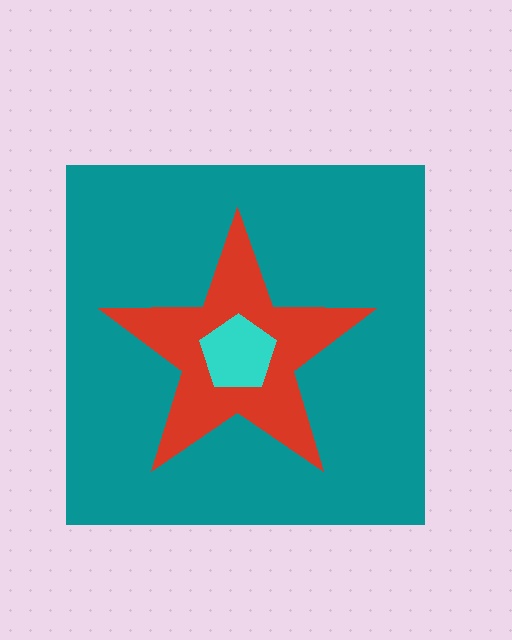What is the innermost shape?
The cyan pentagon.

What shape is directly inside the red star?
The cyan pentagon.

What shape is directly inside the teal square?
The red star.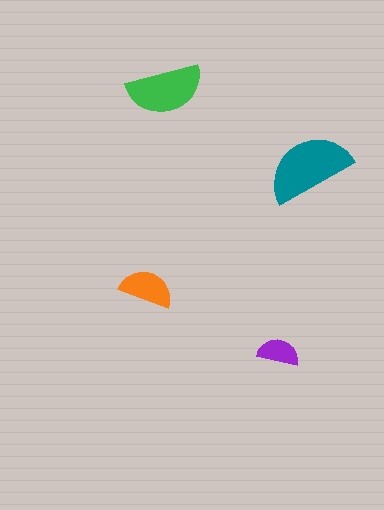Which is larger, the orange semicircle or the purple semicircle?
The orange one.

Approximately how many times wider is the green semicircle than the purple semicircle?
About 2 times wider.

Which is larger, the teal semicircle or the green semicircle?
The teal one.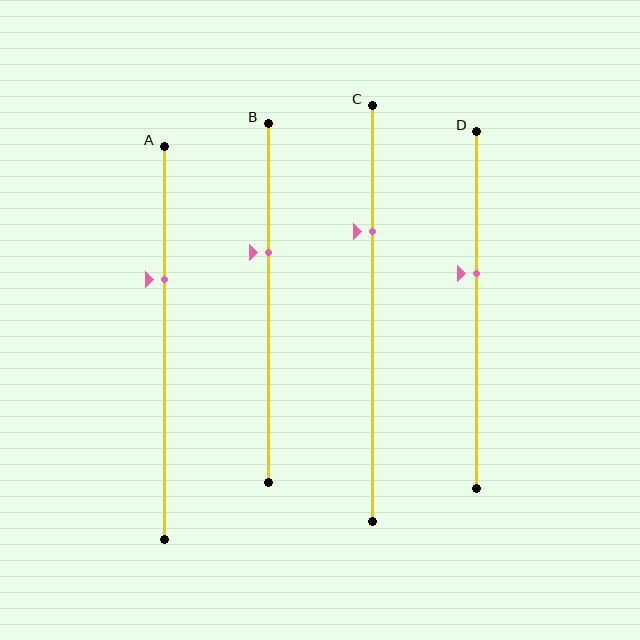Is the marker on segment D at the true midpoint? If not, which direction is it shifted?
No, the marker on segment D is shifted upward by about 10% of the segment length.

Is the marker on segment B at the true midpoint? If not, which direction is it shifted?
No, the marker on segment B is shifted upward by about 14% of the segment length.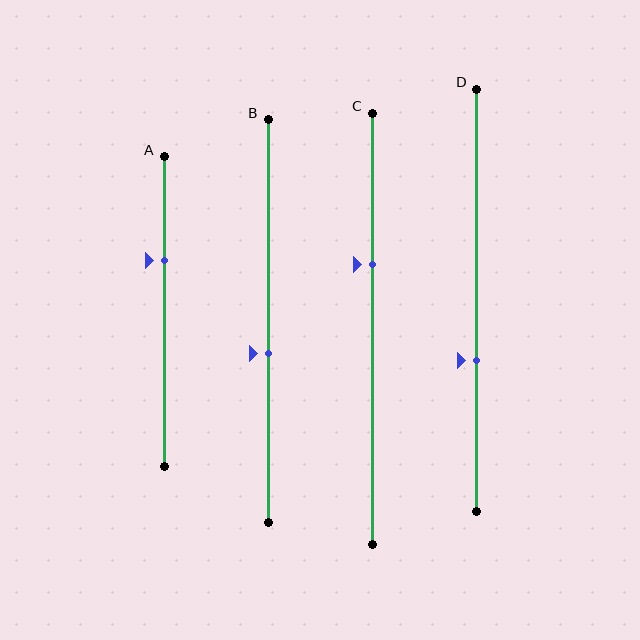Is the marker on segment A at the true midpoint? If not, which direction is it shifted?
No, the marker on segment A is shifted upward by about 17% of the segment length.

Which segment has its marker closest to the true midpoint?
Segment B has its marker closest to the true midpoint.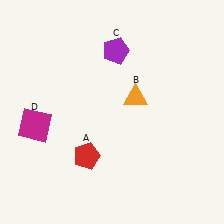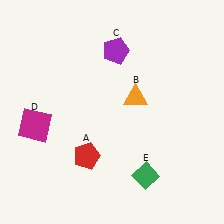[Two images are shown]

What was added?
A green diamond (E) was added in Image 2.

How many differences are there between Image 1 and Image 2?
There is 1 difference between the two images.